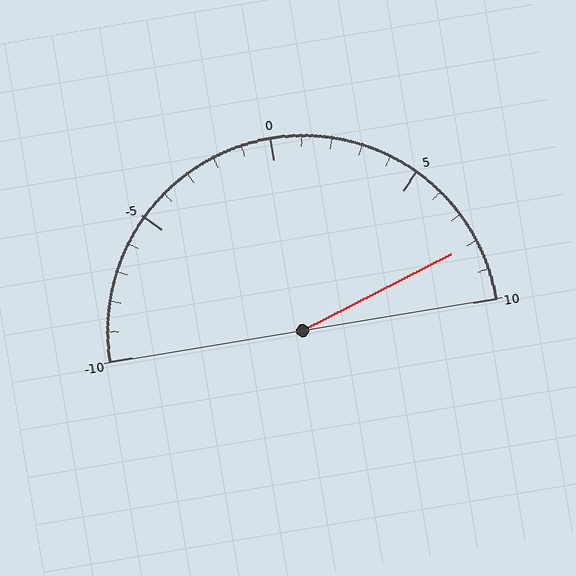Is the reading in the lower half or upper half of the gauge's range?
The reading is in the upper half of the range (-10 to 10).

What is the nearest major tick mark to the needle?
The nearest major tick mark is 10.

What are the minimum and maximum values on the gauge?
The gauge ranges from -10 to 10.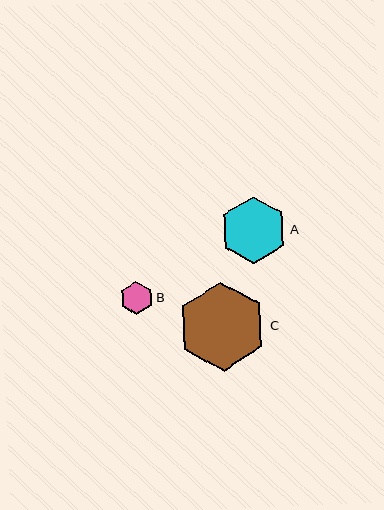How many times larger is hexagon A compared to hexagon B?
Hexagon A is approximately 2.0 times the size of hexagon B.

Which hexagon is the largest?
Hexagon C is the largest with a size of approximately 89 pixels.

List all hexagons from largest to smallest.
From largest to smallest: C, A, B.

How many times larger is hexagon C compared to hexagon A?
Hexagon C is approximately 1.3 times the size of hexagon A.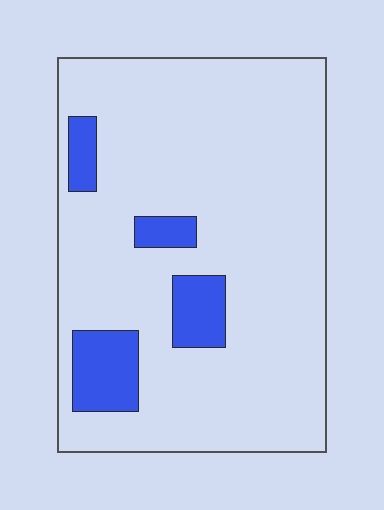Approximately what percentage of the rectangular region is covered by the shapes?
Approximately 15%.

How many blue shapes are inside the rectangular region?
4.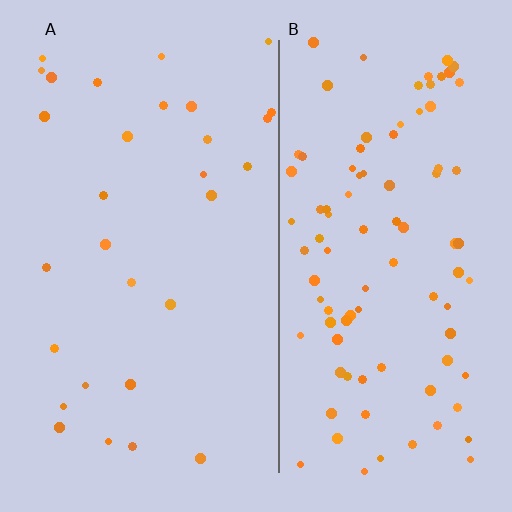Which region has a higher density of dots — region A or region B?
B (the right).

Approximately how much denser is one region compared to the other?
Approximately 3.2× — region B over region A.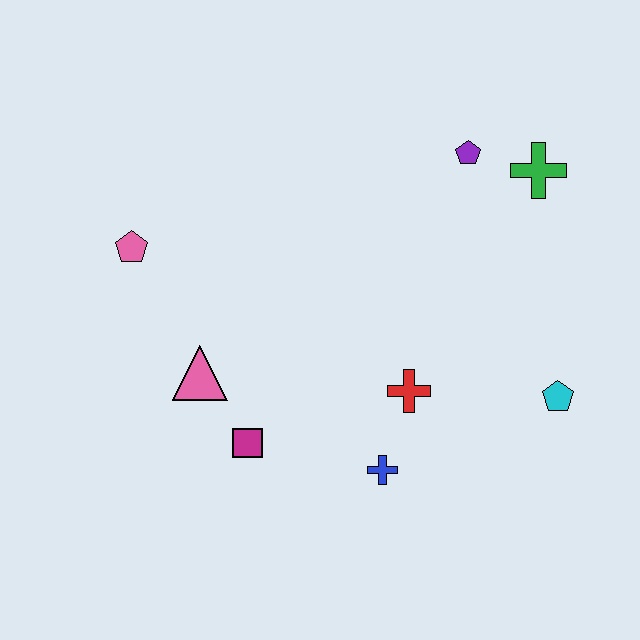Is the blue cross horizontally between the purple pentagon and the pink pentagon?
Yes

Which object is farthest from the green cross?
The pink pentagon is farthest from the green cross.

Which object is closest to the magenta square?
The pink triangle is closest to the magenta square.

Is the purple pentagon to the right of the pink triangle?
Yes